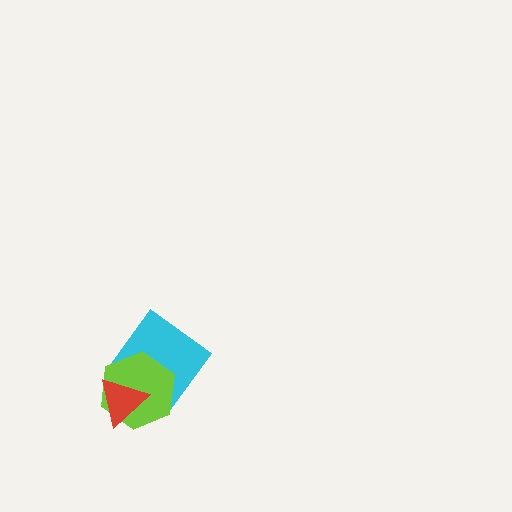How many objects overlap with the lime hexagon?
2 objects overlap with the lime hexagon.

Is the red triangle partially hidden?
No, no other shape covers it.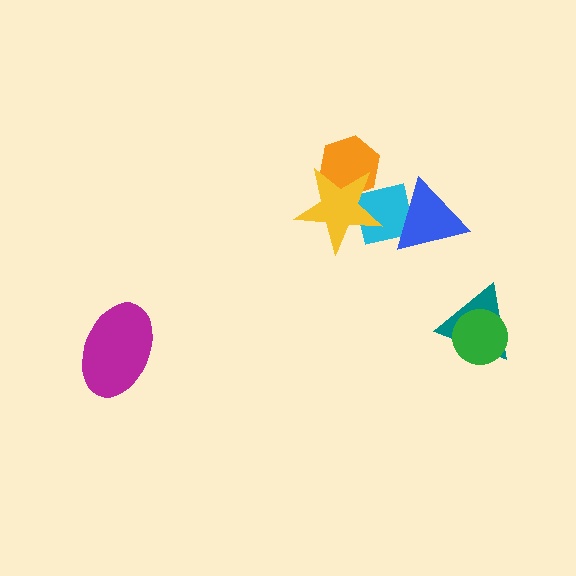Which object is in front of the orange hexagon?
The yellow star is in front of the orange hexagon.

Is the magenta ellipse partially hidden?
No, no other shape covers it.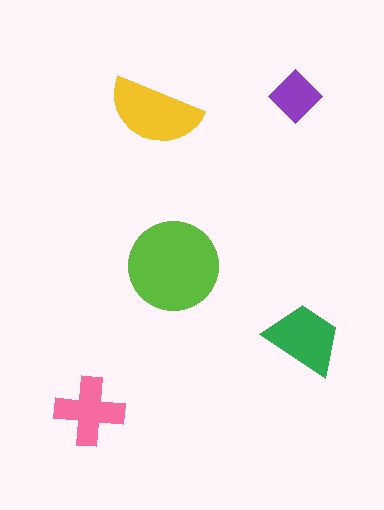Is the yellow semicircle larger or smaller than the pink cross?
Larger.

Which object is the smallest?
The purple diamond.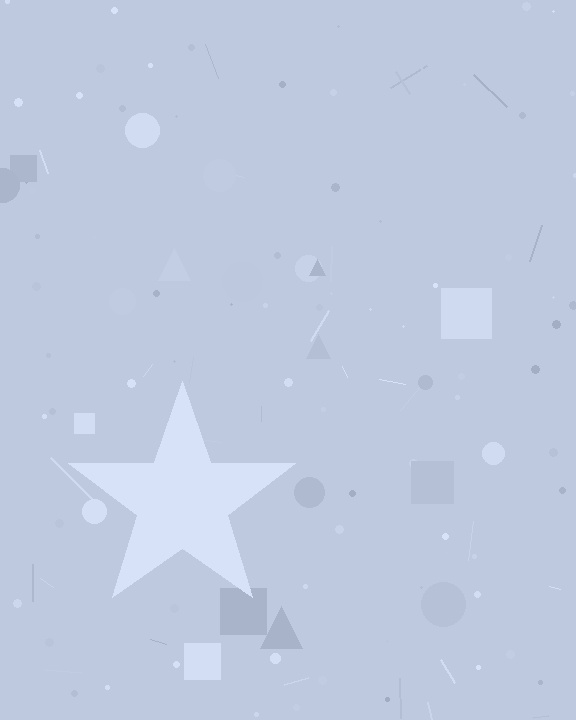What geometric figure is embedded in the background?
A star is embedded in the background.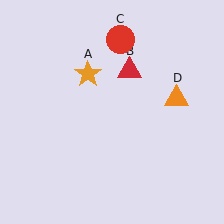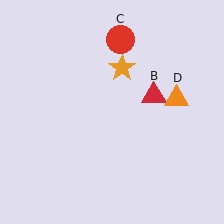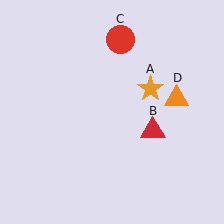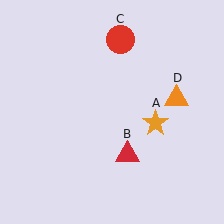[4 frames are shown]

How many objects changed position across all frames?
2 objects changed position: orange star (object A), red triangle (object B).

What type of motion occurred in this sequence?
The orange star (object A), red triangle (object B) rotated clockwise around the center of the scene.